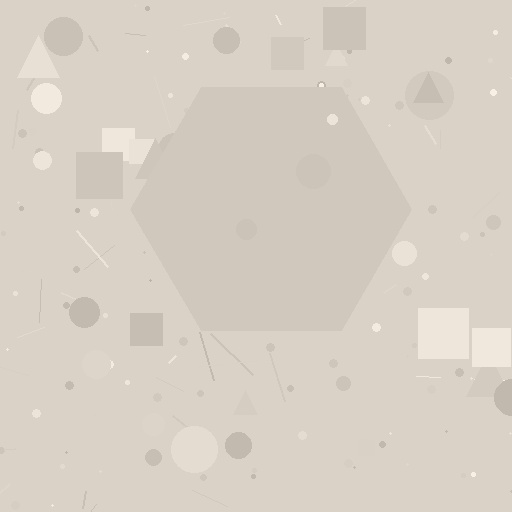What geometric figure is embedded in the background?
A hexagon is embedded in the background.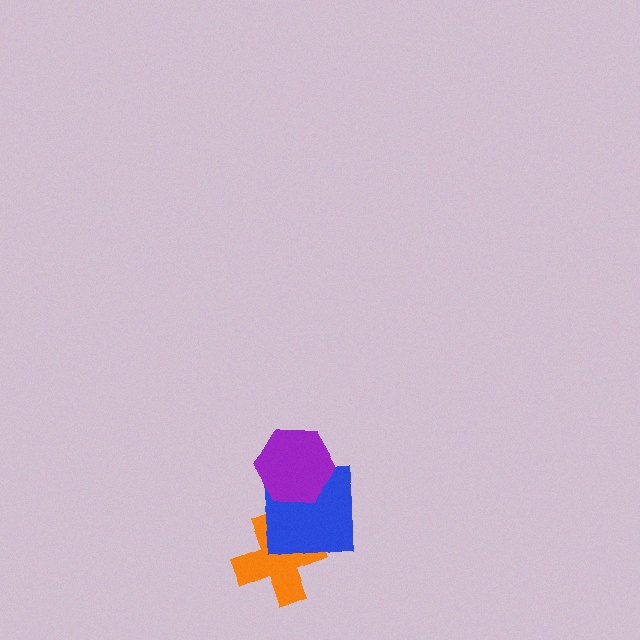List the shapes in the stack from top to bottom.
From top to bottom: the purple hexagon, the blue square, the orange cross.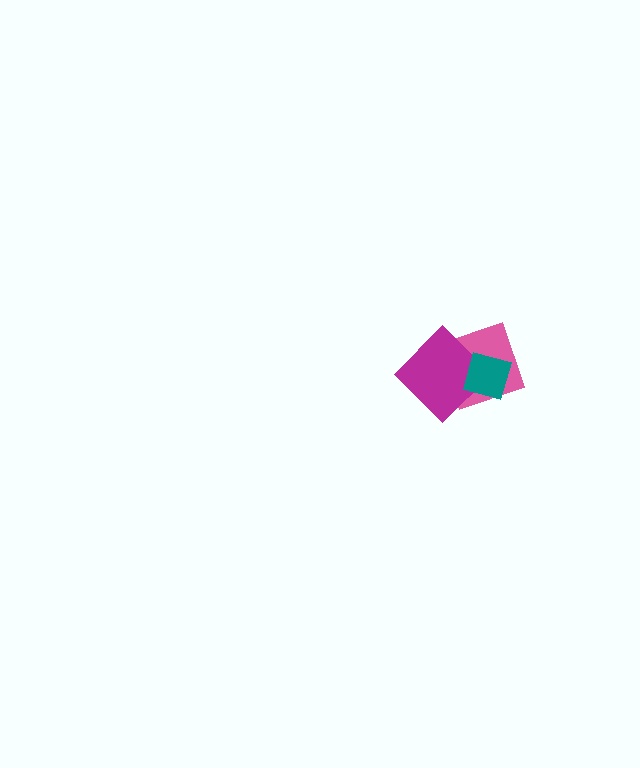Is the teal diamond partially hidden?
No, no other shape covers it.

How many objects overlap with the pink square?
2 objects overlap with the pink square.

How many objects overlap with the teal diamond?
2 objects overlap with the teal diamond.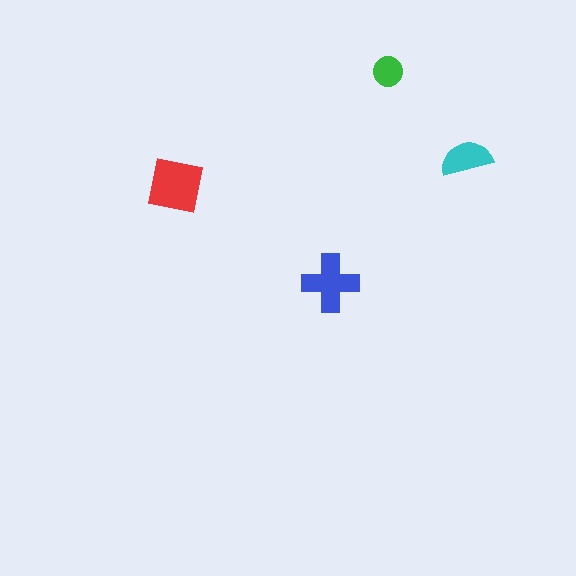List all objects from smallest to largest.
The green circle, the cyan semicircle, the blue cross, the red square.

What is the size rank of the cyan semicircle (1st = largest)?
3rd.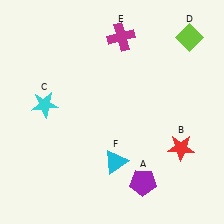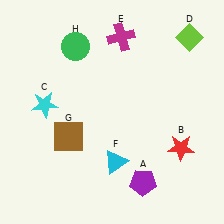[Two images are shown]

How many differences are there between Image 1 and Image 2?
There are 2 differences between the two images.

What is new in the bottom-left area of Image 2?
A brown square (G) was added in the bottom-left area of Image 2.